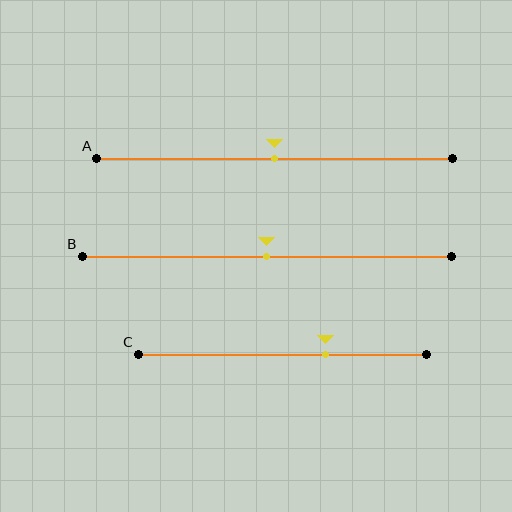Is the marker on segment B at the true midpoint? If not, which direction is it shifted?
Yes, the marker on segment B is at the true midpoint.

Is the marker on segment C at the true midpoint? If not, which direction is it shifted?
No, the marker on segment C is shifted to the right by about 15% of the segment length.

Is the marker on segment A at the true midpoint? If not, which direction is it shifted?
Yes, the marker on segment A is at the true midpoint.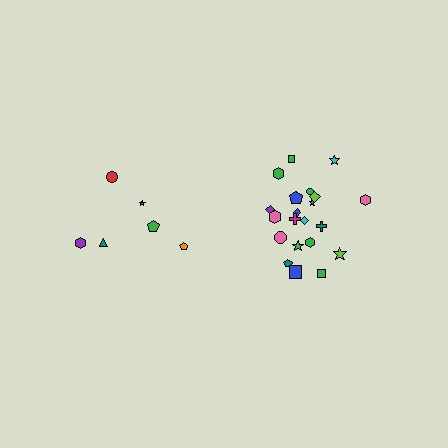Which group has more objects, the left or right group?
The right group.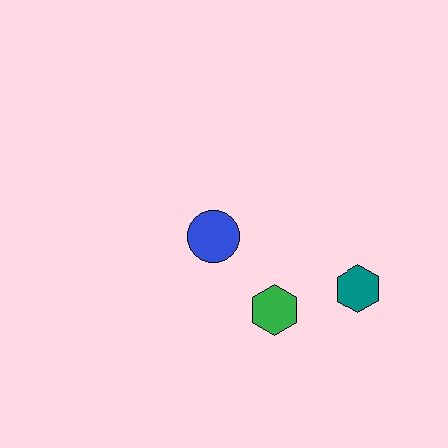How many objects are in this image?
There are 3 objects.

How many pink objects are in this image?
There are no pink objects.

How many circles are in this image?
There is 1 circle.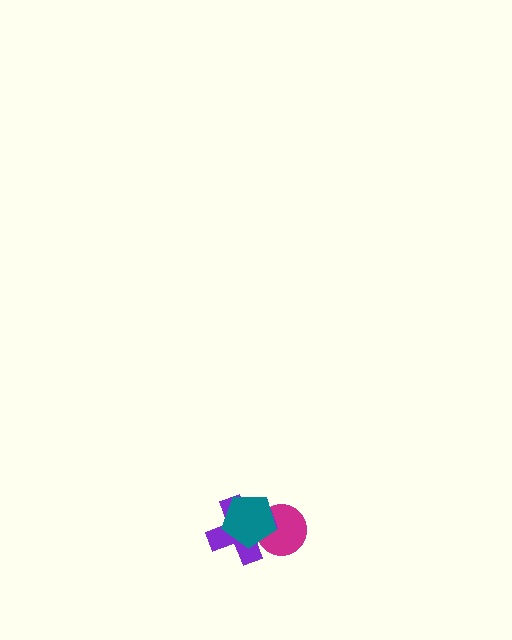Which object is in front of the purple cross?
The teal pentagon is in front of the purple cross.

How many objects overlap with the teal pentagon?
2 objects overlap with the teal pentagon.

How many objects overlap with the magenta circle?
2 objects overlap with the magenta circle.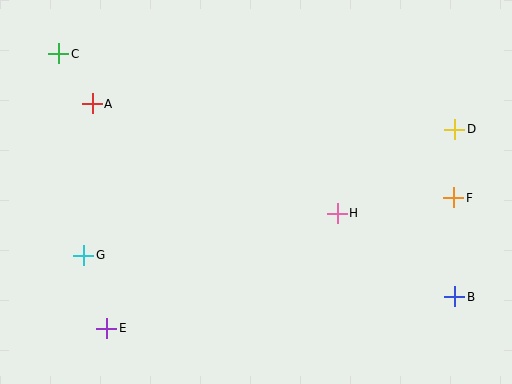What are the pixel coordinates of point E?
Point E is at (107, 328).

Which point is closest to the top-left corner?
Point C is closest to the top-left corner.